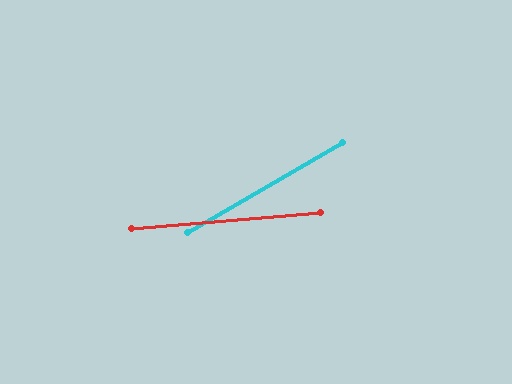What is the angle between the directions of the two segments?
Approximately 25 degrees.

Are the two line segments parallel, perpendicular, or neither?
Neither parallel nor perpendicular — they differ by about 25°.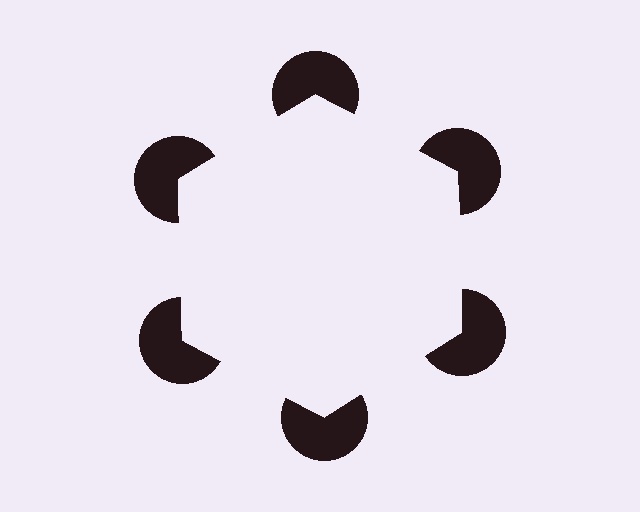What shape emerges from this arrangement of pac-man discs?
An illusory hexagon — its edges are inferred from the aligned wedge cuts in the pac-man discs, not physically drawn.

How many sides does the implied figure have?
6 sides.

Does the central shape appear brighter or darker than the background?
It typically appears slightly brighter than the background, even though no actual brightness change is drawn.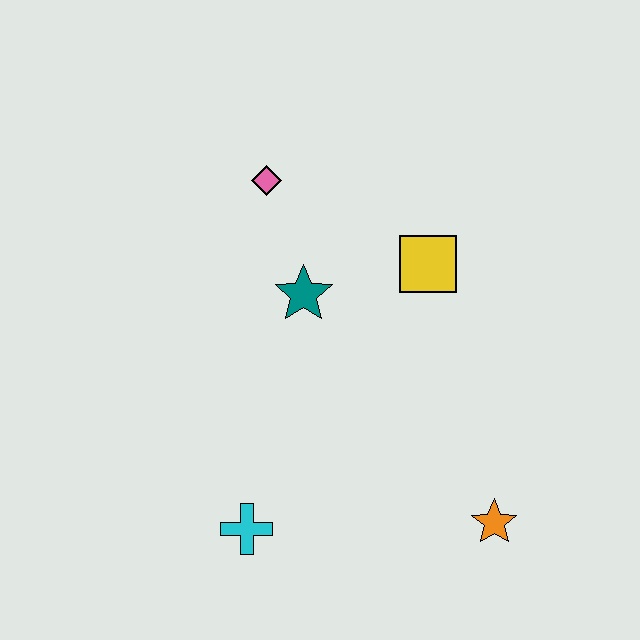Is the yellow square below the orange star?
No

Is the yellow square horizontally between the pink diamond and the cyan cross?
No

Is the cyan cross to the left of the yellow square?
Yes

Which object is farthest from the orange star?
The pink diamond is farthest from the orange star.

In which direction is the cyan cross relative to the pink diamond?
The cyan cross is below the pink diamond.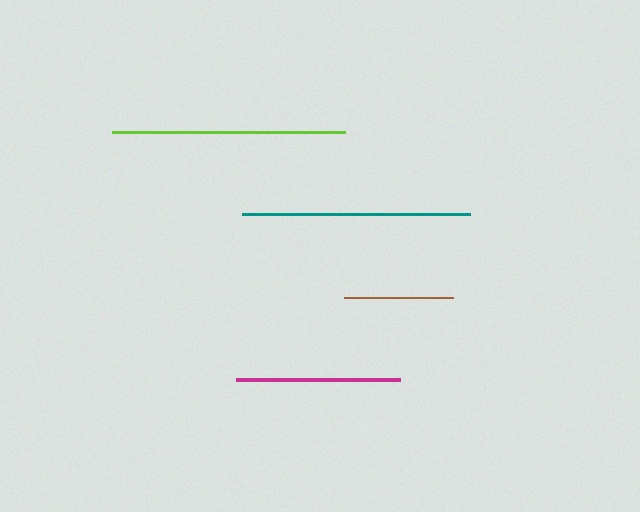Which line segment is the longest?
The lime line is the longest at approximately 233 pixels.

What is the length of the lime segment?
The lime segment is approximately 233 pixels long.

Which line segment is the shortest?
The brown line is the shortest at approximately 109 pixels.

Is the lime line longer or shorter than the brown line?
The lime line is longer than the brown line.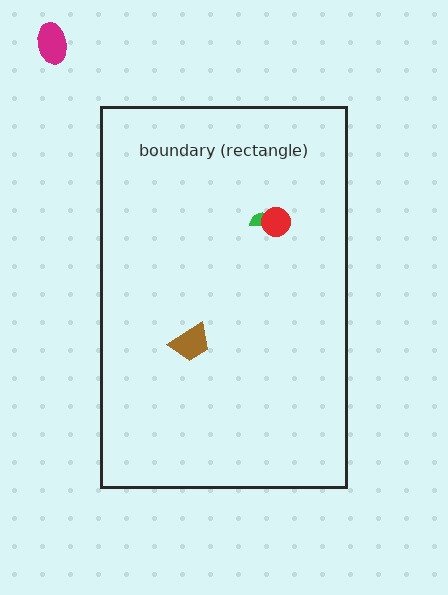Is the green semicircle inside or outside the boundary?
Inside.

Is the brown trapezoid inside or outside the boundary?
Inside.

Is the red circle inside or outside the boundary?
Inside.